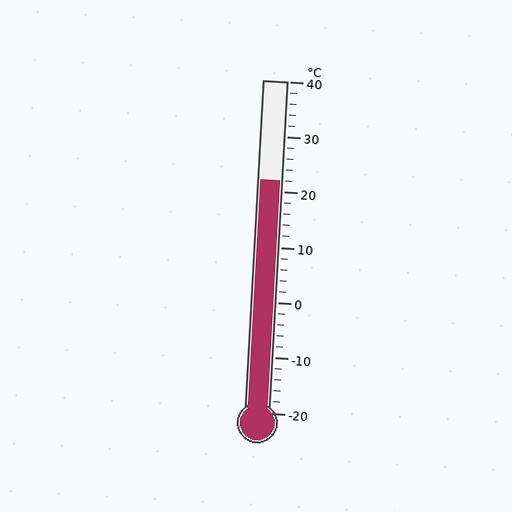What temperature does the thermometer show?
The thermometer shows approximately 22°C.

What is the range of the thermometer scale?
The thermometer scale ranges from -20°C to 40°C.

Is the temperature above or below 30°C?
The temperature is below 30°C.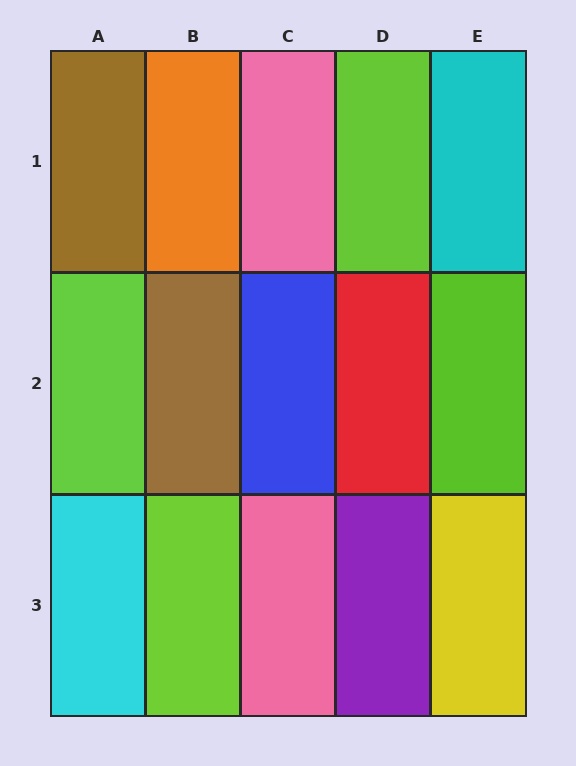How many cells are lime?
4 cells are lime.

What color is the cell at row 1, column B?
Orange.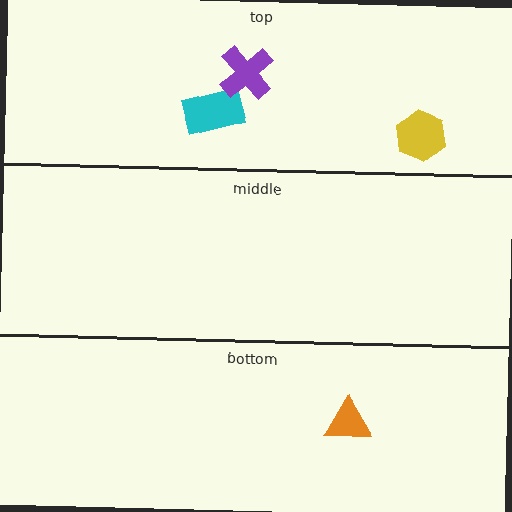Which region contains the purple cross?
The top region.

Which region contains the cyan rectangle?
The top region.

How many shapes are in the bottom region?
1.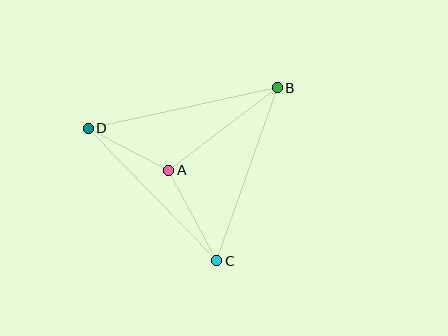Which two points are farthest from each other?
Points B and D are farthest from each other.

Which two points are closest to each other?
Points A and D are closest to each other.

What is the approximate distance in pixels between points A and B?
The distance between A and B is approximately 136 pixels.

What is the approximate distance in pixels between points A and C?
The distance between A and C is approximately 102 pixels.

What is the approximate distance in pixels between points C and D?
The distance between C and D is approximately 184 pixels.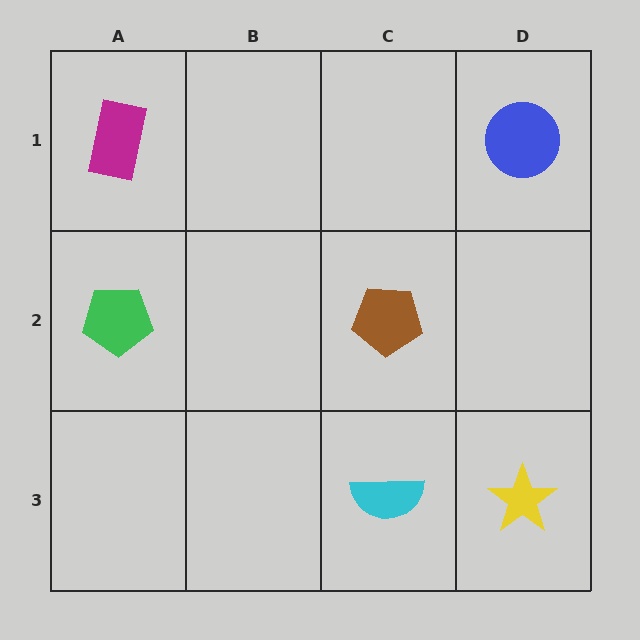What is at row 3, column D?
A yellow star.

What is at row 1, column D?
A blue circle.